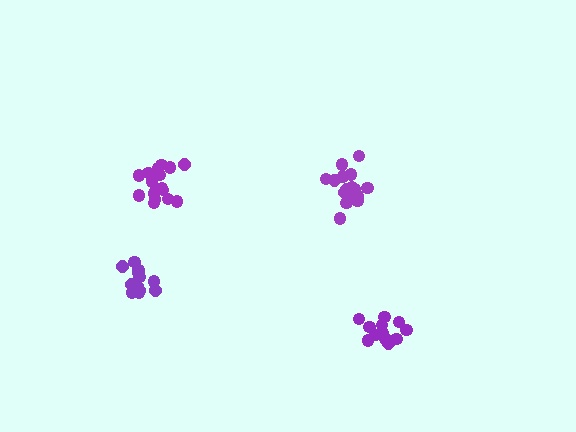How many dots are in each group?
Group 1: 18 dots, Group 2: 12 dots, Group 3: 12 dots, Group 4: 16 dots (58 total).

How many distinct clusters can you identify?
There are 4 distinct clusters.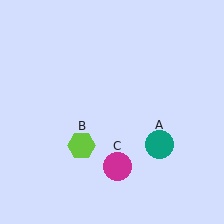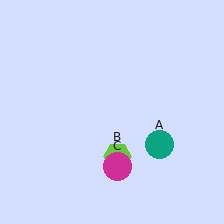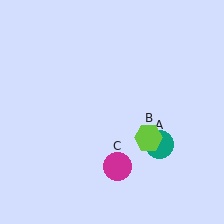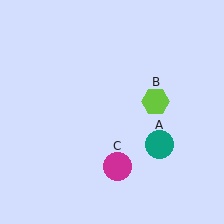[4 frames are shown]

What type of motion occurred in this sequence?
The lime hexagon (object B) rotated counterclockwise around the center of the scene.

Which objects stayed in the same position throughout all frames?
Teal circle (object A) and magenta circle (object C) remained stationary.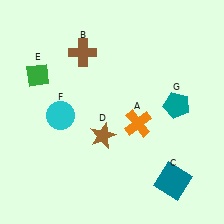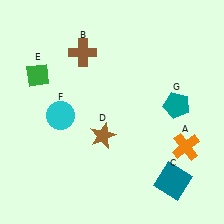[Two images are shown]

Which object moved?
The orange cross (A) moved right.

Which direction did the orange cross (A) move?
The orange cross (A) moved right.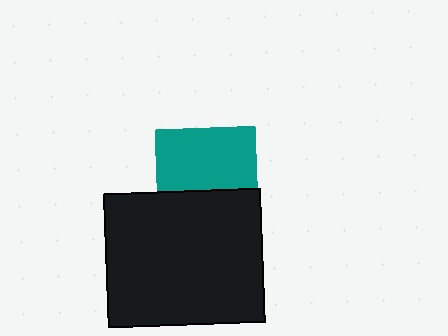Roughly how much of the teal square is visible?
About half of it is visible (roughly 62%).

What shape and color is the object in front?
The object in front is a black rectangle.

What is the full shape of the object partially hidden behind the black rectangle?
The partially hidden object is a teal square.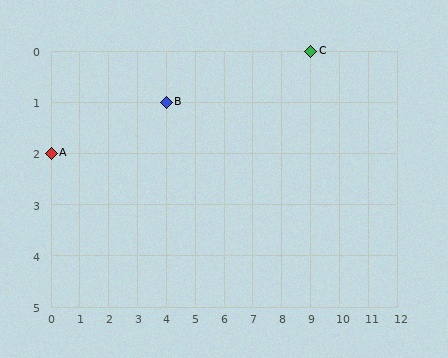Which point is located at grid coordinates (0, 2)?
Point A is at (0, 2).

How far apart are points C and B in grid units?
Points C and B are 5 columns and 1 row apart (about 5.1 grid units diagonally).